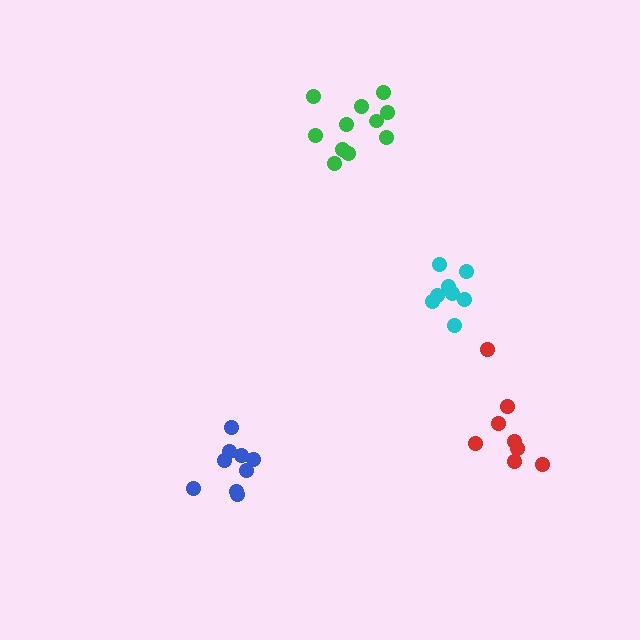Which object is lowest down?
The blue cluster is bottommost.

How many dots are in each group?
Group 1: 8 dots, Group 2: 9 dots, Group 3: 11 dots, Group 4: 8 dots (36 total).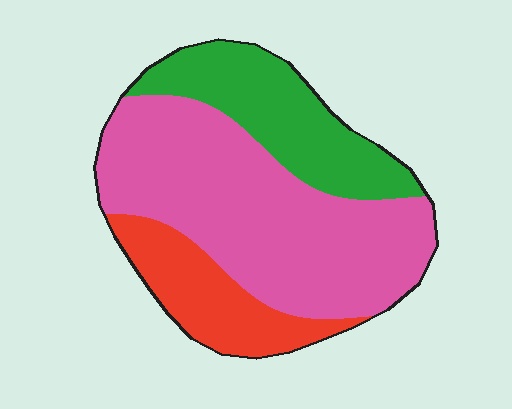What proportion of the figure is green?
Green takes up about one quarter (1/4) of the figure.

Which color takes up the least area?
Red, at roughly 20%.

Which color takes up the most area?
Pink, at roughly 55%.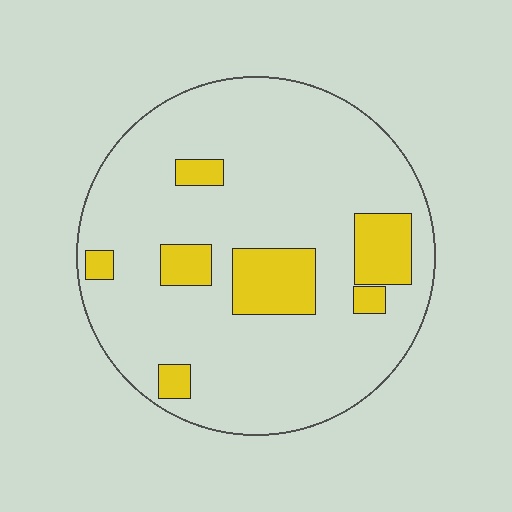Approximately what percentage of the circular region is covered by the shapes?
Approximately 15%.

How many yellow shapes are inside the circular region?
7.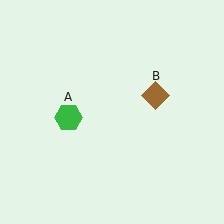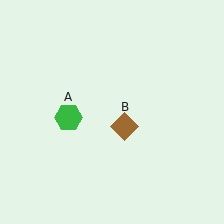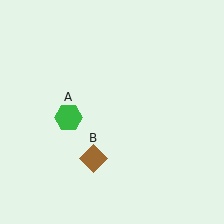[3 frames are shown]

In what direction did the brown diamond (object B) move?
The brown diamond (object B) moved down and to the left.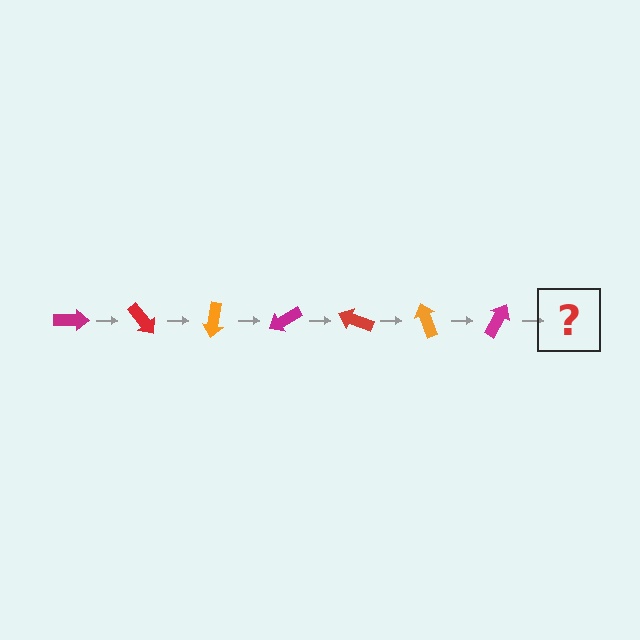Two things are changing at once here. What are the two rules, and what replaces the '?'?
The two rules are that it rotates 50 degrees each step and the color cycles through magenta, red, and orange. The '?' should be a red arrow, rotated 350 degrees from the start.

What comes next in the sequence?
The next element should be a red arrow, rotated 350 degrees from the start.